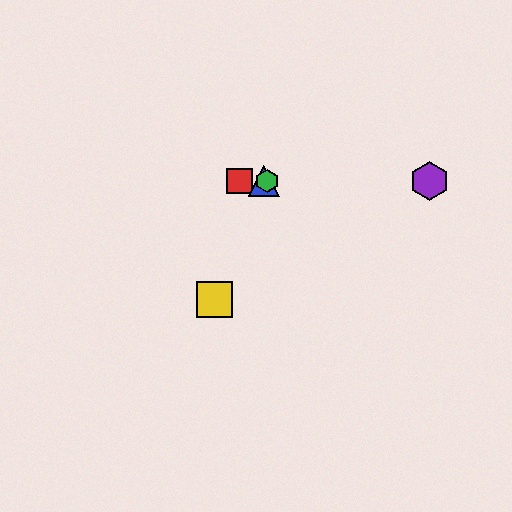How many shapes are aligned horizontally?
4 shapes (the red square, the blue triangle, the green hexagon, the purple hexagon) are aligned horizontally.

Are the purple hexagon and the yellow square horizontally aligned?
No, the purple hexagon is at y≈181 and the yellow square is at y≈300.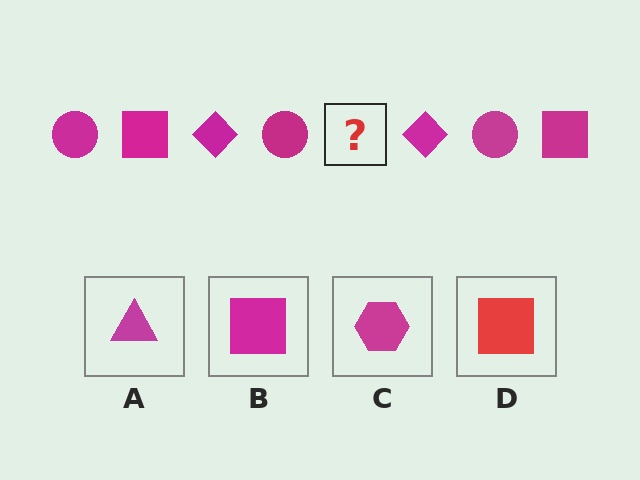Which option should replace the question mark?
Option B.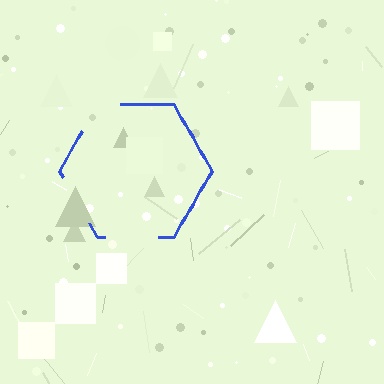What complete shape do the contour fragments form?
The contour fragments form a hexagon.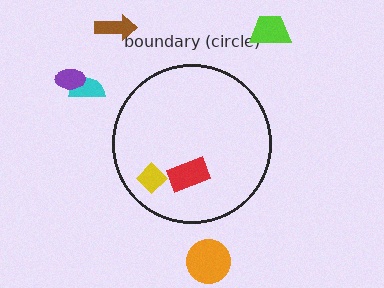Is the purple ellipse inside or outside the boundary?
Outside.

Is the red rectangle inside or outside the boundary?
Inside.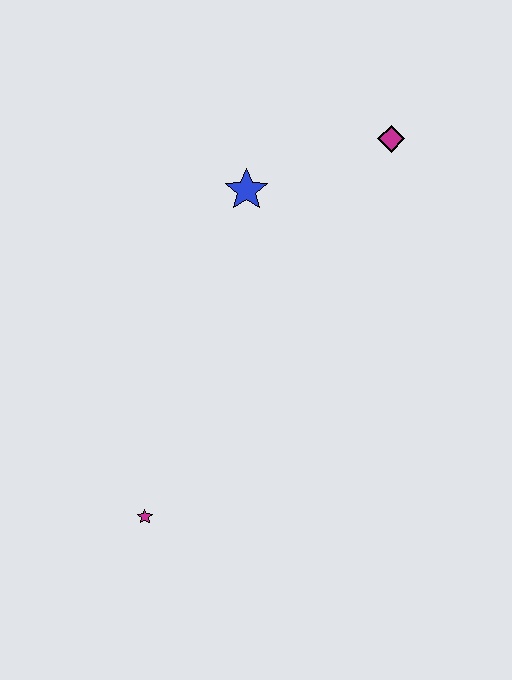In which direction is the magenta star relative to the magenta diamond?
The magenta star is below the magenta diamond.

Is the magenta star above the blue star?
No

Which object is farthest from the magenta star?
The magenta diamond is farthest from the magenta star.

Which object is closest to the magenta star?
The blue star is closest to the magenta star.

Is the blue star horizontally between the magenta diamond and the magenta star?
Yes